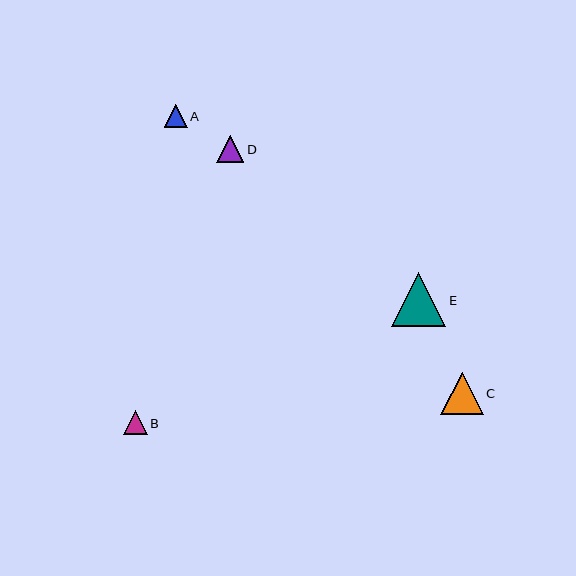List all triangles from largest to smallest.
From largest to smallest: E, C, D, B, A.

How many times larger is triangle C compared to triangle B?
Triangle C is approximately 1.8 times the size of triangle B.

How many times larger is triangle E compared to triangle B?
Triangle E is approximately 2.3 times the size of triangle B.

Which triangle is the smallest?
Triangle A is the smallest with a size of approximately 23 pixels.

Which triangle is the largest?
Triangle E is the largest with a size of approximately 54 pixels.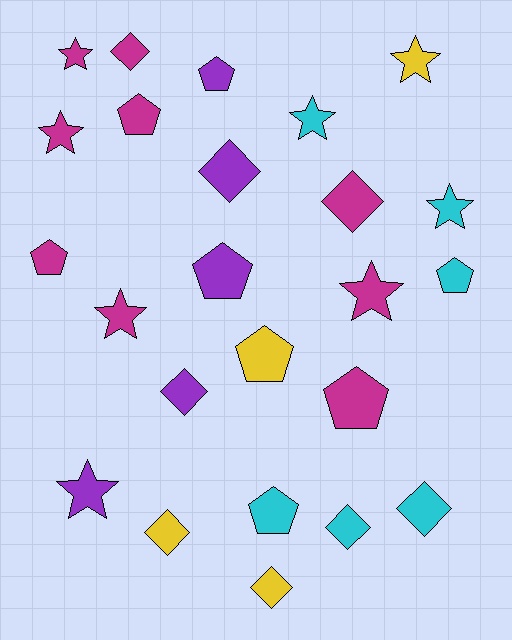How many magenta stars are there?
There are 4 magenta stars.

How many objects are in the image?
There are 24 objects.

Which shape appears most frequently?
Diamond, with 8 objects.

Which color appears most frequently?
Magenta, with 9 objects.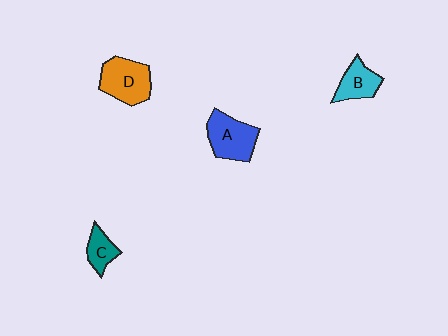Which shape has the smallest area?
Shape C (teal).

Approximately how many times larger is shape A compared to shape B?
Approximately 1.5 times.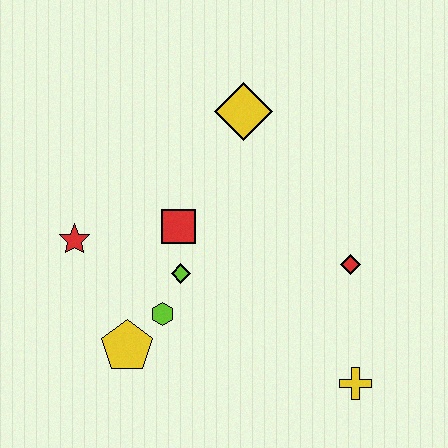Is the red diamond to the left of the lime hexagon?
No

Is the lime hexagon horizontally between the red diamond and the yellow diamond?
No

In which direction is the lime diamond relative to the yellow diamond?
The lime diamond is below the yellow diamond.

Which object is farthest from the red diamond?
The red star is farthest from the red diamond.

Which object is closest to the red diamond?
The yellow cross is closest to the red diamond.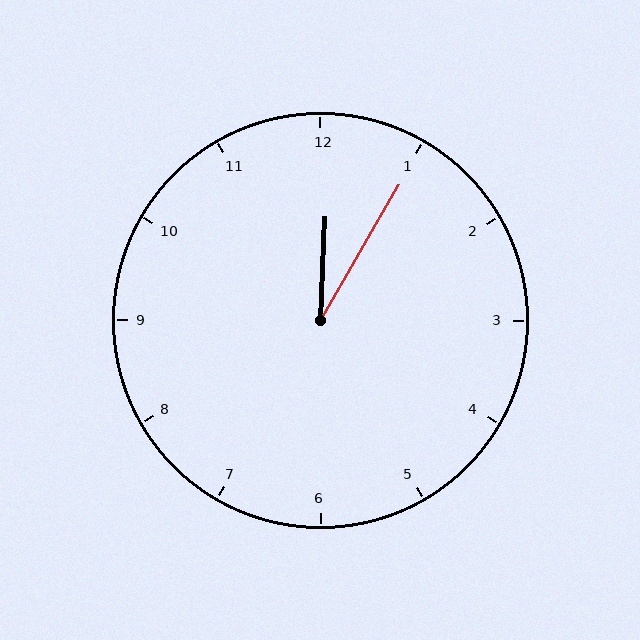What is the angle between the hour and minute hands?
Approximately 28 degrees.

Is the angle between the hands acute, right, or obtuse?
It is acute.